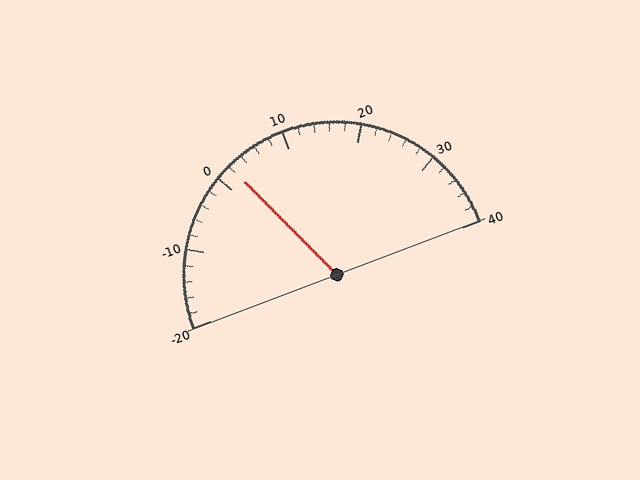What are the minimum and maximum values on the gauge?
The gauge ranges from -20 to 40.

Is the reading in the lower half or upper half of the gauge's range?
The reading is in the lower half of the range (-20 to 40).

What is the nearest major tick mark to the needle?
The nearest major tick mark is 0.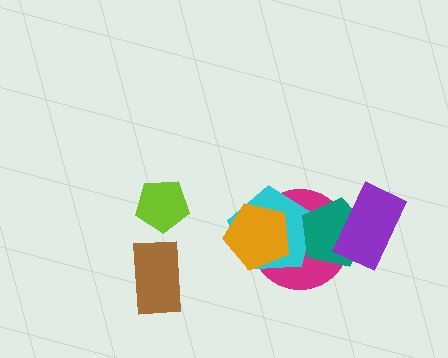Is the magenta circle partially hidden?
Yes, it is partially covered by another shape.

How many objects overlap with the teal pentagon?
3 objects overlap with the teal pentagon.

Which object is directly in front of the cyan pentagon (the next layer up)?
The orange pentagon is directly in front of the cyan pentagon.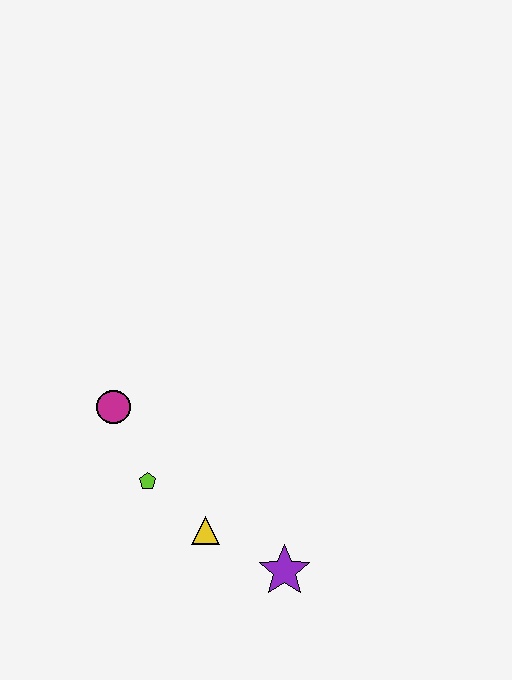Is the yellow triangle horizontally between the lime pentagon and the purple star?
Yes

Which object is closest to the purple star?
The yellow triangle is closest to the purple star.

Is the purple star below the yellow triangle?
Yes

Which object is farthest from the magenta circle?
The purple star is farthest from the magenta circle.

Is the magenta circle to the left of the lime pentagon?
Yes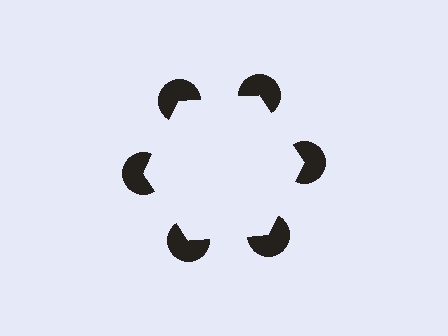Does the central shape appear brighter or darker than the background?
It typically appears slightly brighter than the background, even though no actual brightness change is drawn.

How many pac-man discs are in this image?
There are 6 — one at each vertex of the illusory hexagon.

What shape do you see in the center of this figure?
An illusory hexagon — its edges are inferred from the aligned wedge cuts in the pac-man discs, not physically drawn.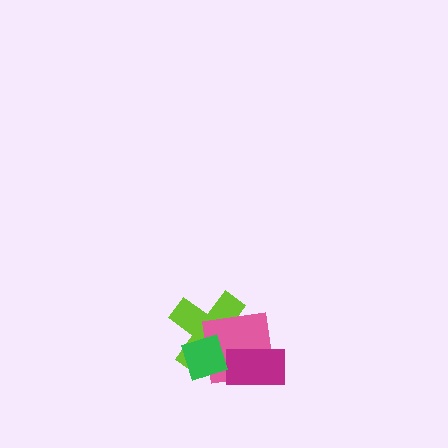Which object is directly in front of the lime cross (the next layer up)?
The pink square is directly in front of the lime cross.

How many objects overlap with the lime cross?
3 objects overlap with the lime cross.